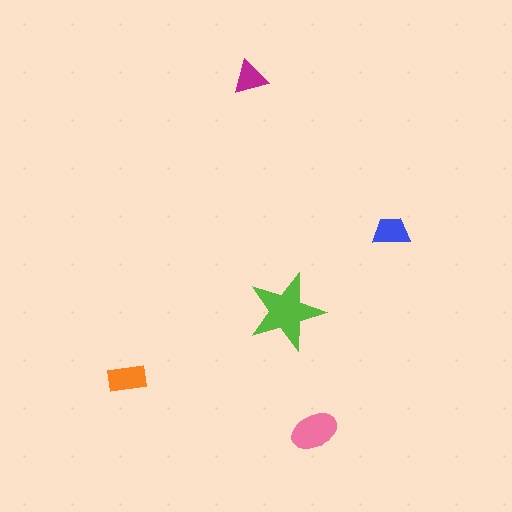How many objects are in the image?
There are 5 objects in the image.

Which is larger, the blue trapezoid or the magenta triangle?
The blue trapezoid.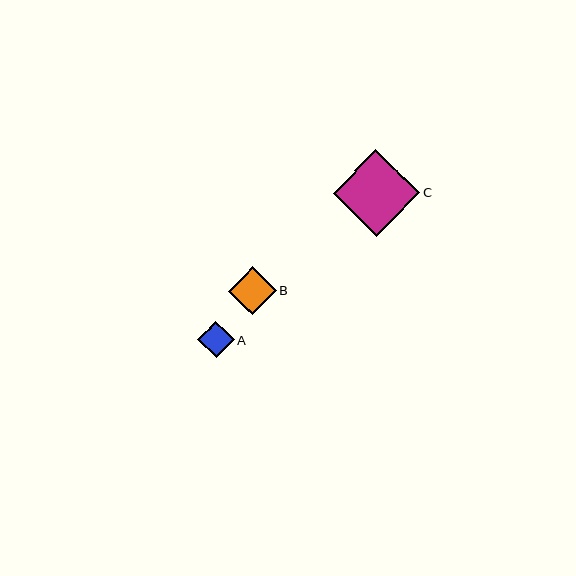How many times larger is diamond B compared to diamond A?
Diamond B is approximately 1.3 times the size of diamond A.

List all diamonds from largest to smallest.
From largest to smallest: C, B, A.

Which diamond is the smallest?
Diamond A is the smallest with a size of approximately 36 pixels.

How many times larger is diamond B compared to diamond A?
Diamond B is approximately 1.3 times the size of diamond A.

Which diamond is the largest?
Diamond C is the largest with a size of approximately 87 pixels.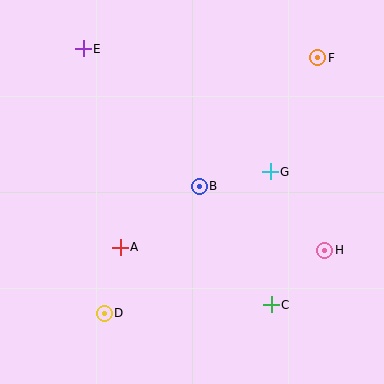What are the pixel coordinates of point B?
Point B is at (199, 186).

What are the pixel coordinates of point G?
Point G is at (270, 172).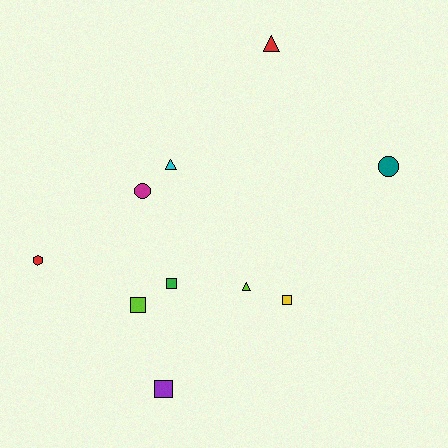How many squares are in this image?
There are 4 squares.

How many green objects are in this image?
There is 1 green object.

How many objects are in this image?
There are 10 objects.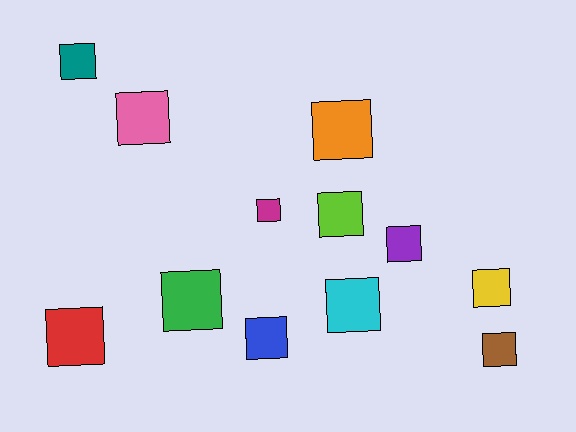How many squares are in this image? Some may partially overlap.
There are 12 squares.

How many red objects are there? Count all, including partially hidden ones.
There is 1 red object.